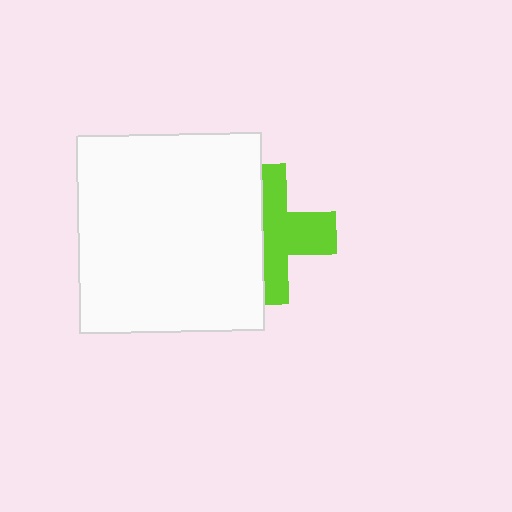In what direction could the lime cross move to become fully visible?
The lime cross could move right. That would shift it out from behind the white rectangle entirely.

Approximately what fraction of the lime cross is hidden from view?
Roughly 45% of the lime cross is hidden behind the white rectangle.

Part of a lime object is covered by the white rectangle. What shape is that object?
It is a cross.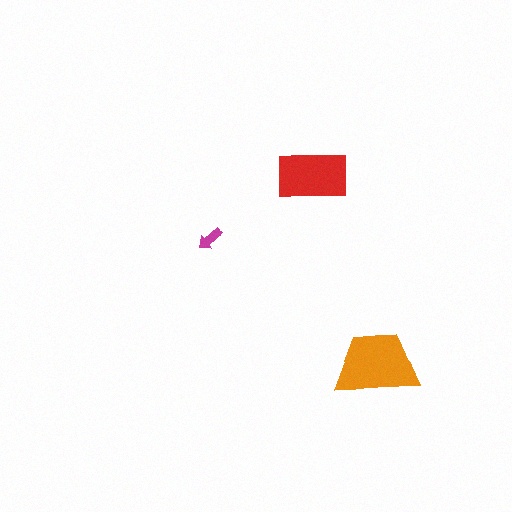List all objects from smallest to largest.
The magenta arrow, the red rectangle, the orange trapezoid.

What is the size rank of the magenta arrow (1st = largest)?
3rd.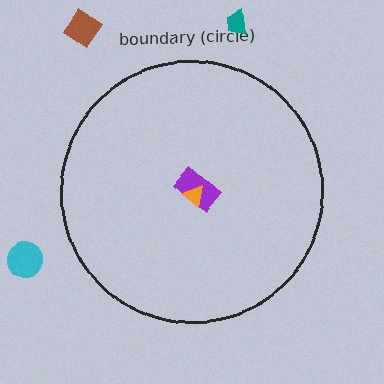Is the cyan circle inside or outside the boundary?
Outside.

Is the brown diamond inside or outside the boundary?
Outside.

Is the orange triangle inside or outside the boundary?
Inside.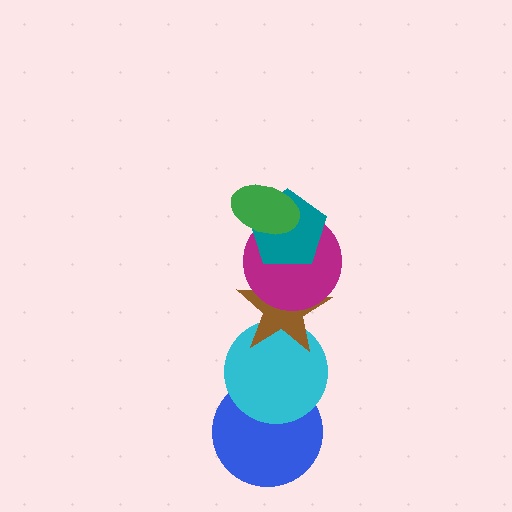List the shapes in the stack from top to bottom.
From top to bottom: the green ellipse, the teal pentagon, the magenta circle, the brown star, the cyan circle, the blue circle.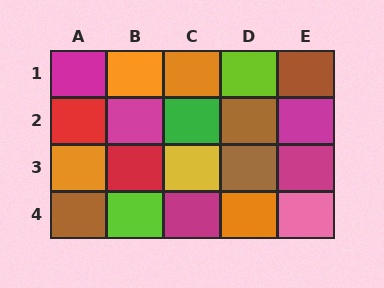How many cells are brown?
4 cells are brown.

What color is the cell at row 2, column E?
Magenta.